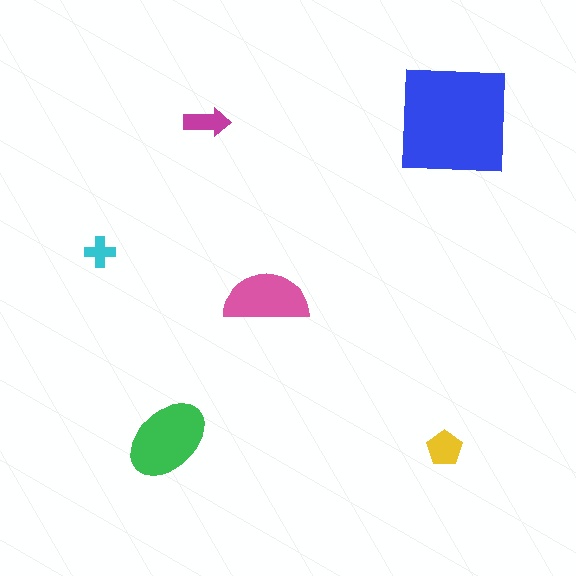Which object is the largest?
The blue square.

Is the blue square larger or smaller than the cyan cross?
Larger.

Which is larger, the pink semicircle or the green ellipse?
The green ellipse.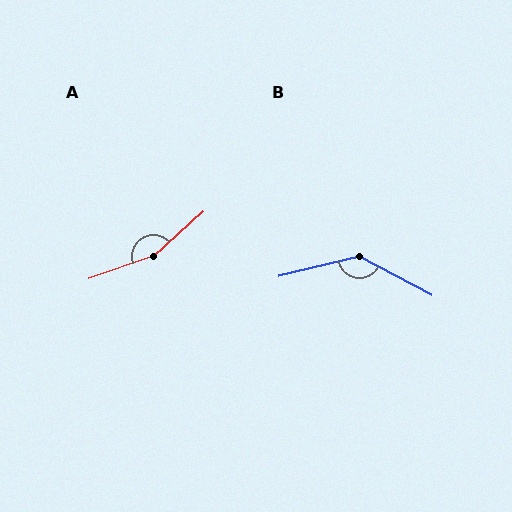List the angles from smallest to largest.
B (138°), A (157°).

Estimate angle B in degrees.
Approximately 138 degrees.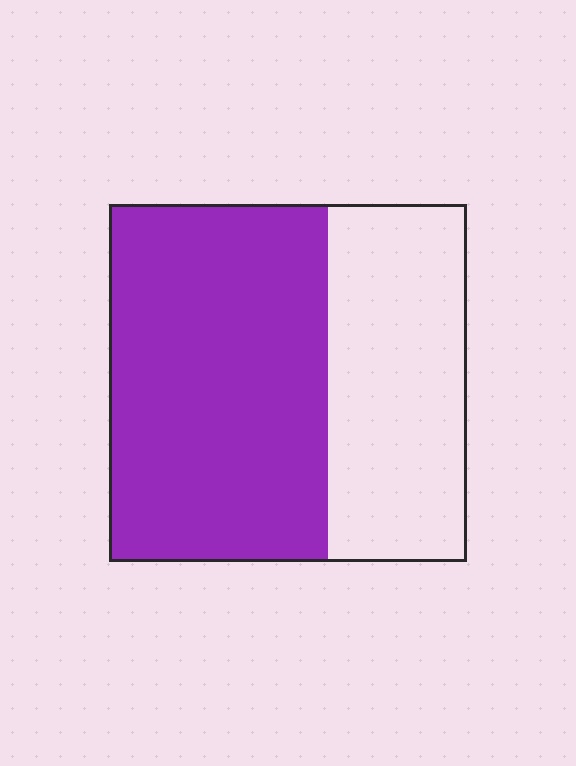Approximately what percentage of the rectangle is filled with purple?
Approximately 60%.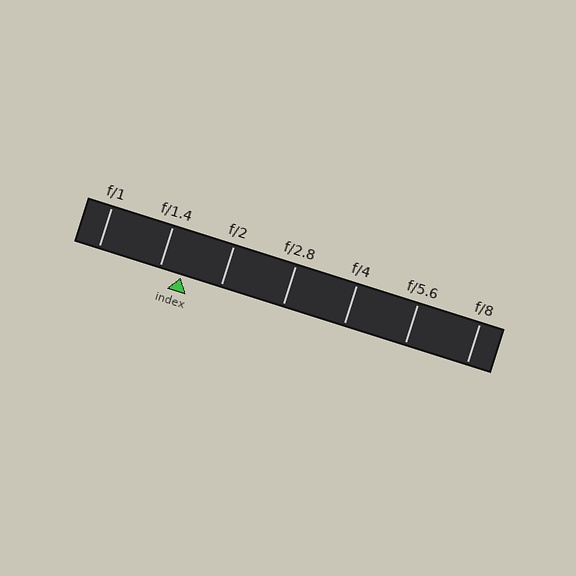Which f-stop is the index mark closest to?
The index mark is closest to f/1.4.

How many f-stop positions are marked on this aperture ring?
There are 7 f-stop positions marked.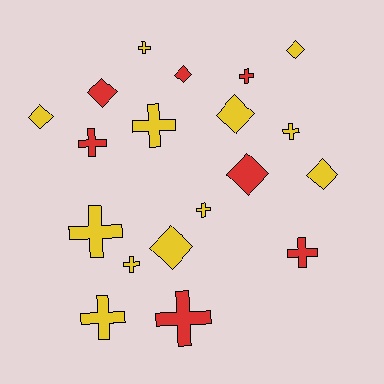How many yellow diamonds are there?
There are 5 yellow diamonds.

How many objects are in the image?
There are 19 objects.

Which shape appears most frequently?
Cross, with 11 objects.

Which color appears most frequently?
Yellow, with 12 objects.